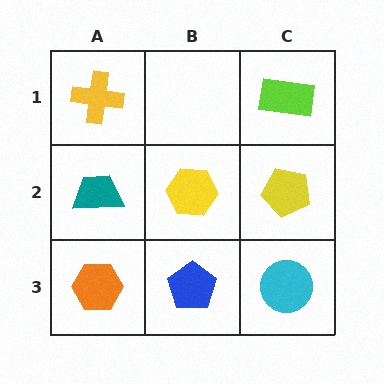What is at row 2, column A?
A teal trapezoid.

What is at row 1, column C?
A lime rectangle.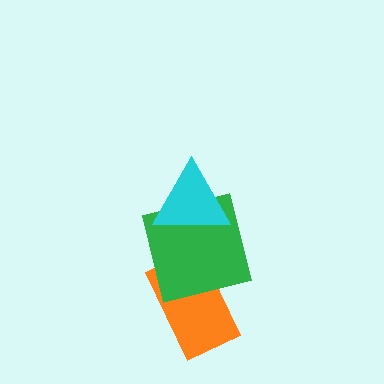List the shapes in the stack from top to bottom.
From top to bottom: the cyan triangle, the green square, the orange rectangle.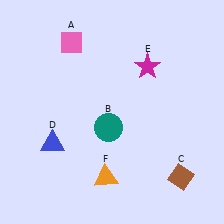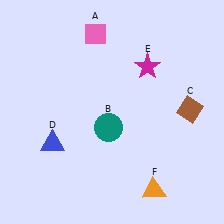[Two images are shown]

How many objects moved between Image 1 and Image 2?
3 objects moved between the two images.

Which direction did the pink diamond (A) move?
The pink diamond (A) moved right.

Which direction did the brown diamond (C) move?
The brown diamond (C) moved up.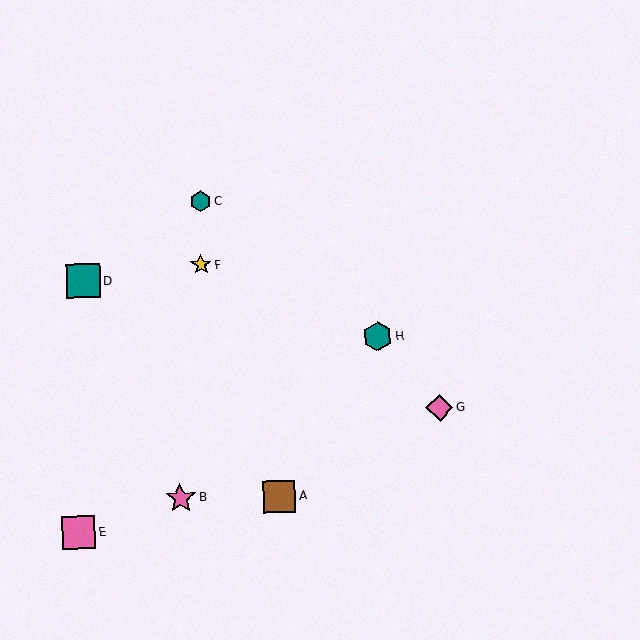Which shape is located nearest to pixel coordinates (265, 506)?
The brown square (labeled A) at (279, 497) is nearest to that location.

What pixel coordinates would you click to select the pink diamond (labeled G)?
Click at (440, 408) to select the pink diamond G.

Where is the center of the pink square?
The center of the pink square is at (79, 532).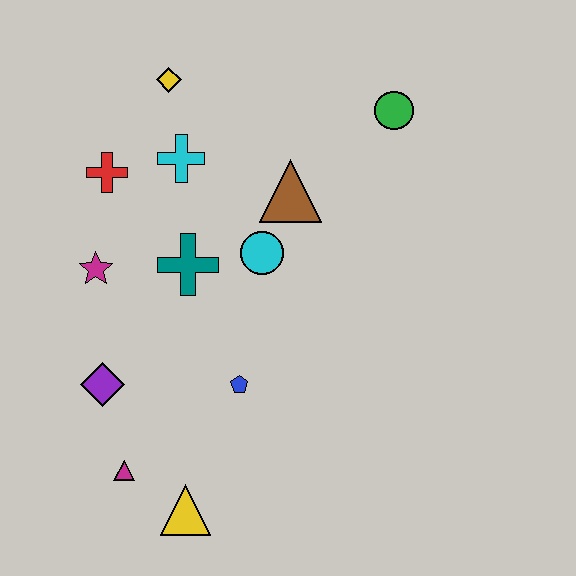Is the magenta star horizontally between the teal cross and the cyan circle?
No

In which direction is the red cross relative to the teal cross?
The red cross is above the teal cross.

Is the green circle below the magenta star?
No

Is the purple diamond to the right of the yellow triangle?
No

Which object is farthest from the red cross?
The yellow triangle is farthest from the red cross.